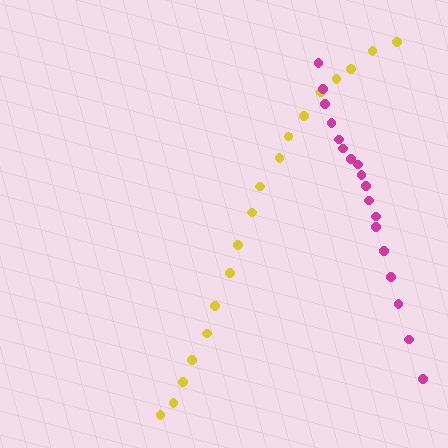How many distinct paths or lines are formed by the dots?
There are 2 distinct paths.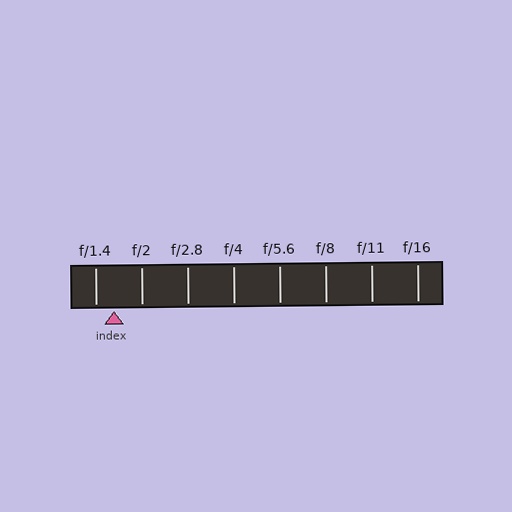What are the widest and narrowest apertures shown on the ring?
The widest aperture shown is f/1.4 and the narrowest is f/16.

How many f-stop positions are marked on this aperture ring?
There are 8 f-stop positions marked.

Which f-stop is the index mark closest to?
The index mark is closest to f/1.4.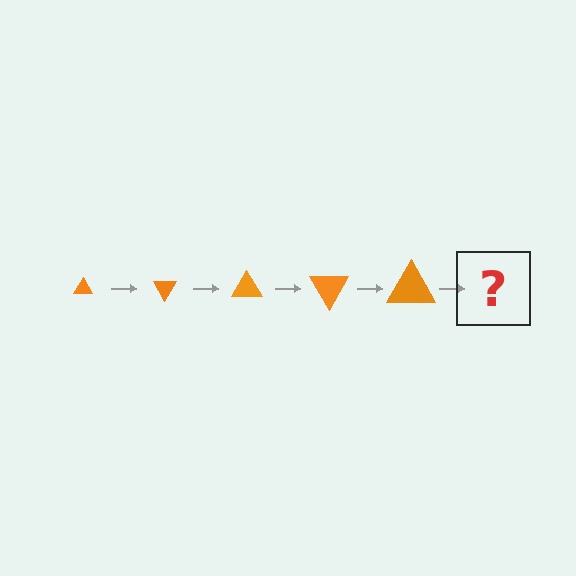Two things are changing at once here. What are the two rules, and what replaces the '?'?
The two rules are that the triangle grows larger each step and it rotates 60 degrees each step. The '?' should be a triangle, larger than the previous one and rotated 300 degrees from the start.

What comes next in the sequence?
The next element should be a triangle, larger than the previous one and rotated 300 degrees from the start.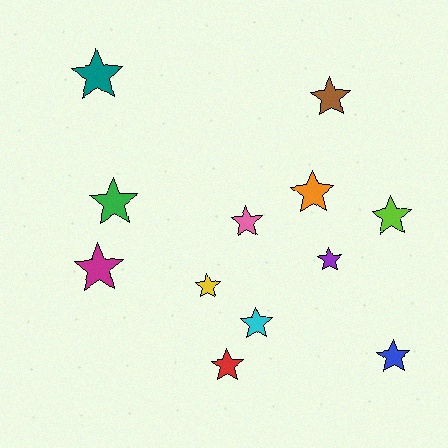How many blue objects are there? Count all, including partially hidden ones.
There is 1 blue object.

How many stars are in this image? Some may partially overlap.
There are 12 stars.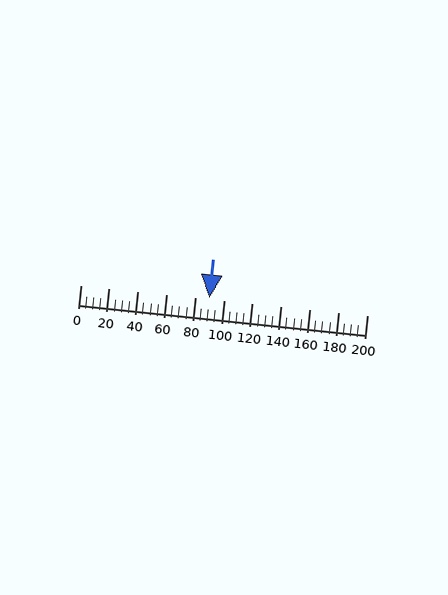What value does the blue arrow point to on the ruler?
The blue arrow points to approximately 90.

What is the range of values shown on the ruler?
The ruler shows values from 0 to 200.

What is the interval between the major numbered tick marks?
The major tick marks are spaced 20 units apart.